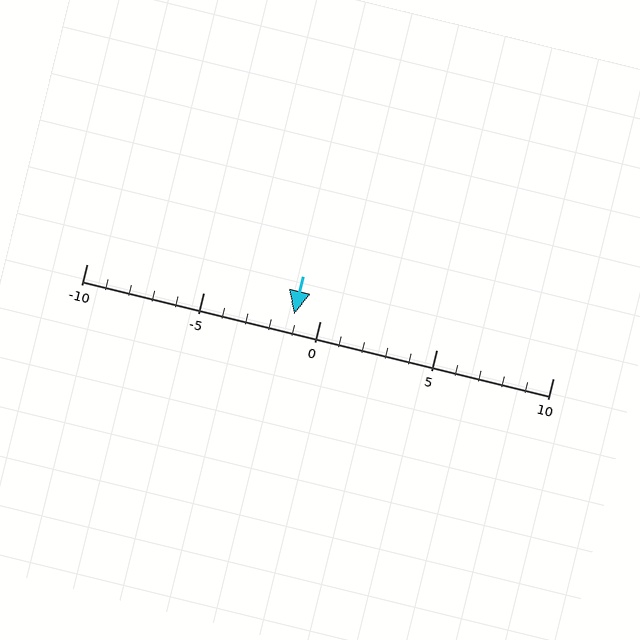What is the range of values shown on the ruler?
The ruler shows values from -10 to 10.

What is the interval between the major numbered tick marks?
The major tick marks are spaced 5 units apart.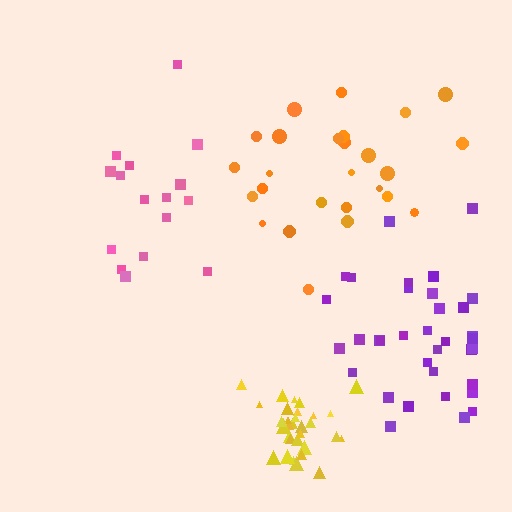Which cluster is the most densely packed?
Yellow.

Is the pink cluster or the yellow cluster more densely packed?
Yellow.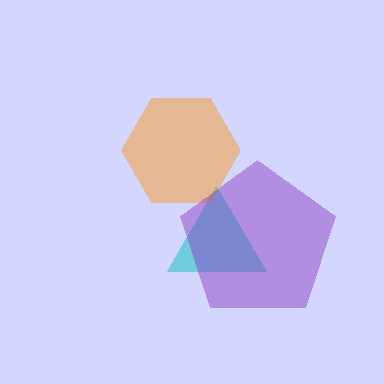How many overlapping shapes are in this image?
There are 3 overlapping shapes in the image.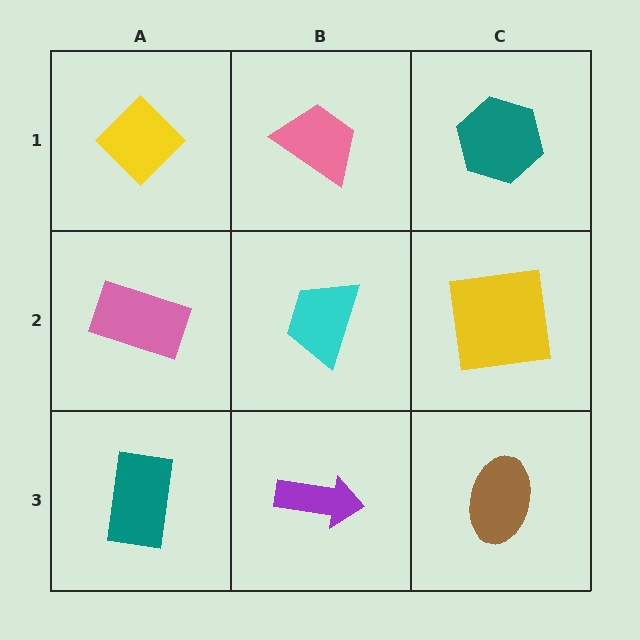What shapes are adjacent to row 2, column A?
A yellow diamond (row 1, column A), a teal rectangle (row 3, column A), a cyan trapezoid (row 2, column B).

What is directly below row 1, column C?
A yellow square.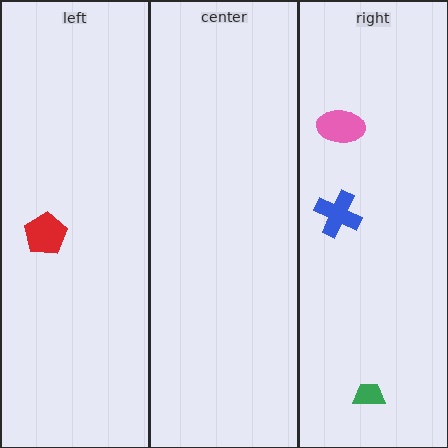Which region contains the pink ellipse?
The right region.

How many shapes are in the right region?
3.